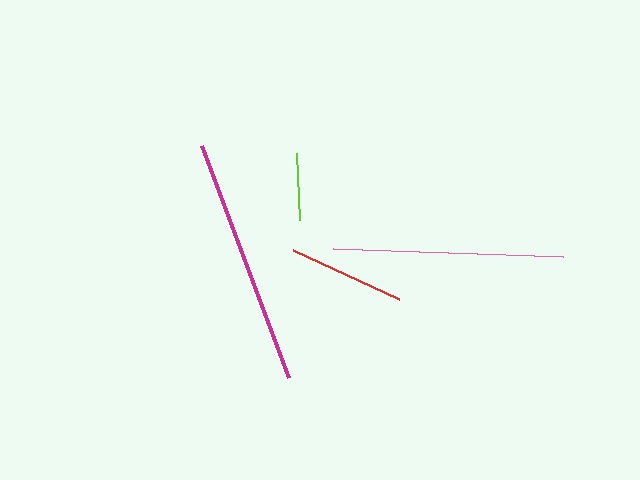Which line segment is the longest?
The magenta line is the longest at approximately 248 pixels.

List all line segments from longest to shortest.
From longest to shortest: magenta, pink, red, lime.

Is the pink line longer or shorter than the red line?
The pink line is longer than the red line.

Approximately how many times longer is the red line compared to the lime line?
The red line is approximately 1.7 times the length of the lime line.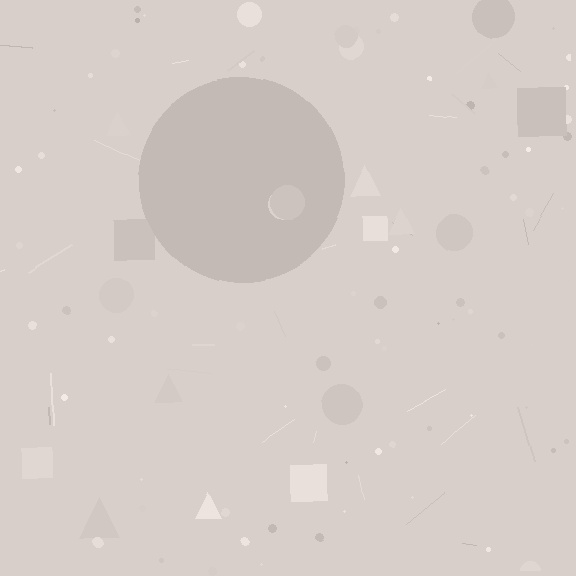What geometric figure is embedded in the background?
A circle is embedded in the background.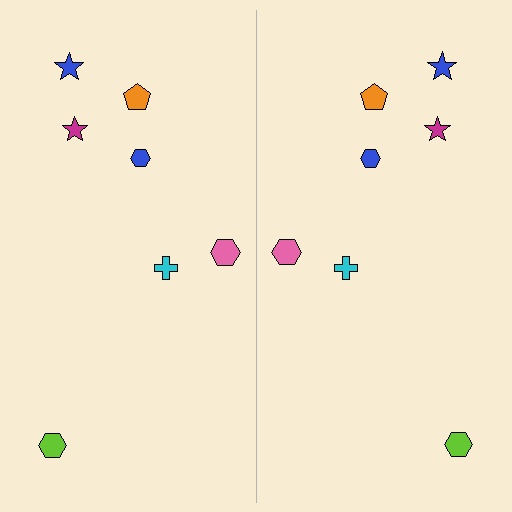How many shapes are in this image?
There are 14 shapes in this image.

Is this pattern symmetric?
Yes, this pattern has bilateral (reflection) symmetry.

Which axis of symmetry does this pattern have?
The pattern has a vertical axis of symmetry running through the center of the image.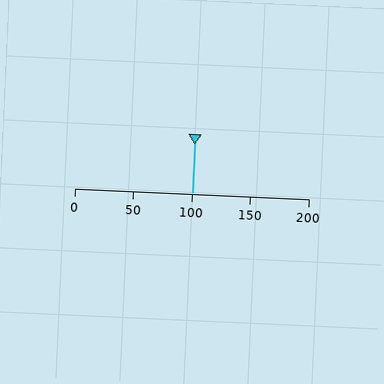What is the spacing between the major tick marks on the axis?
The major ticks are spaced 50 apart.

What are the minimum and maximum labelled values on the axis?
The axis runs from 0 to 200.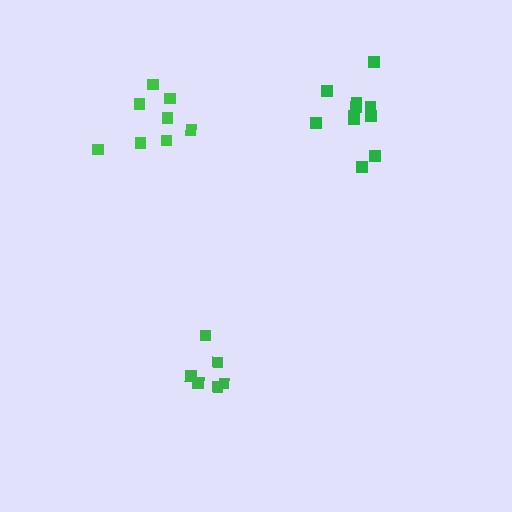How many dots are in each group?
Group 1: 11 dots, Group 2: 8 dots, Group 3: 6 dots (25 total).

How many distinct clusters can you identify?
There are 3 distinct clusters.